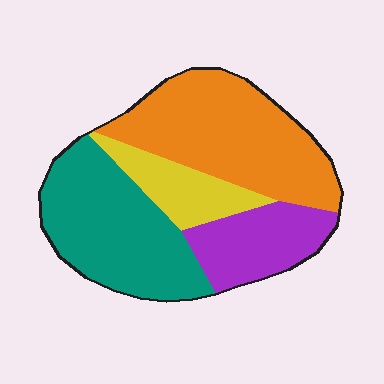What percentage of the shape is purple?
Purple covers about 15% of the shape.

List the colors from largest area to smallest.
From largest to smallest: orange, teal, purple, yellow.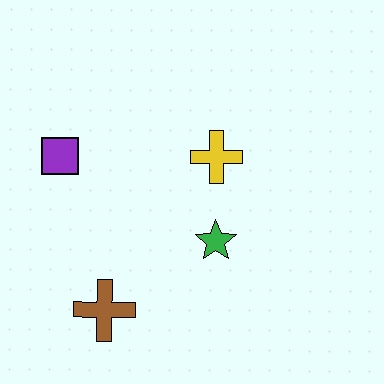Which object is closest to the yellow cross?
The green star is closest to the yellow cross.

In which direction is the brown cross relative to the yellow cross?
The brown cross is below the yellow cross.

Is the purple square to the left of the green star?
Yes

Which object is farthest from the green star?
The purple square is farthest from the green star.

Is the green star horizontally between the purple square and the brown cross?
No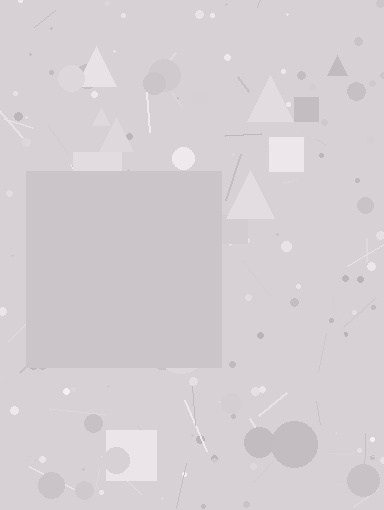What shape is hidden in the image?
A square is hidden in the image.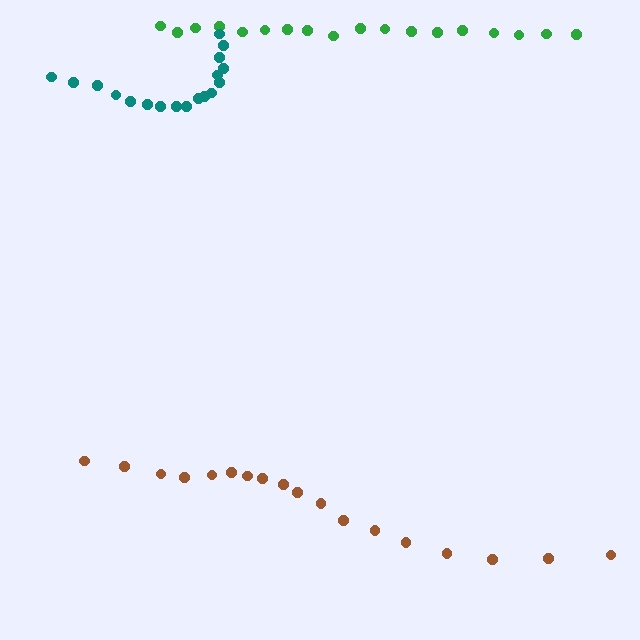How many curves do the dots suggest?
There are 3 distinct paths.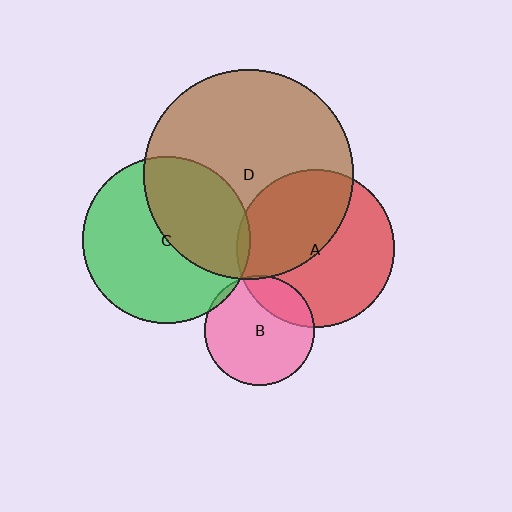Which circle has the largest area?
Circle D (brown).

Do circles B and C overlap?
Yes.